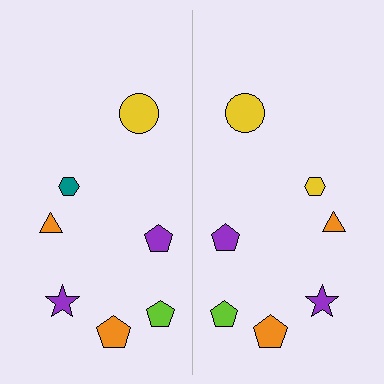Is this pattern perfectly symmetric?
No, the pattern is not perfectly symmetric. The yellow hexagon on the right side breaks the symmetry — its mirror counterpart is teal.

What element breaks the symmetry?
The yellow hexagon on the right side breaks the symmetry — its mirror counterpart is teal.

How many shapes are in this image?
There are 14 shapes in this image.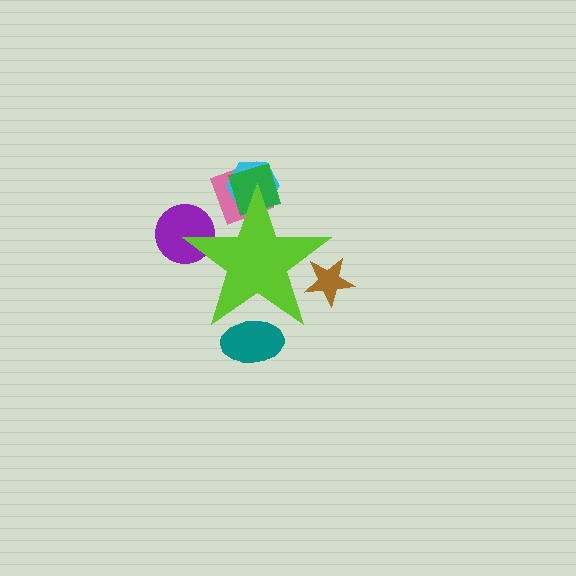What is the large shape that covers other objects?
A lime star.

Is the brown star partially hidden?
Yes, the brown star is partially hidden behind the lime star.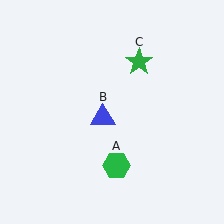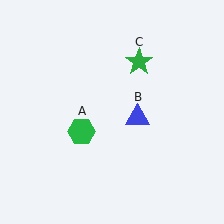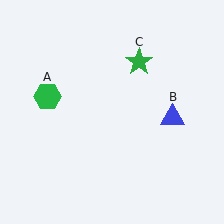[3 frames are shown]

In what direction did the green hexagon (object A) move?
The green hexagon (object A) moved up and to the left.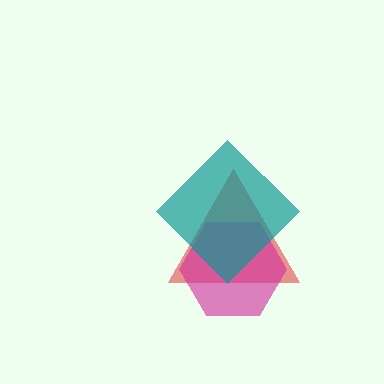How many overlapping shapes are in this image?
There are 3 overlapping shapes in the image.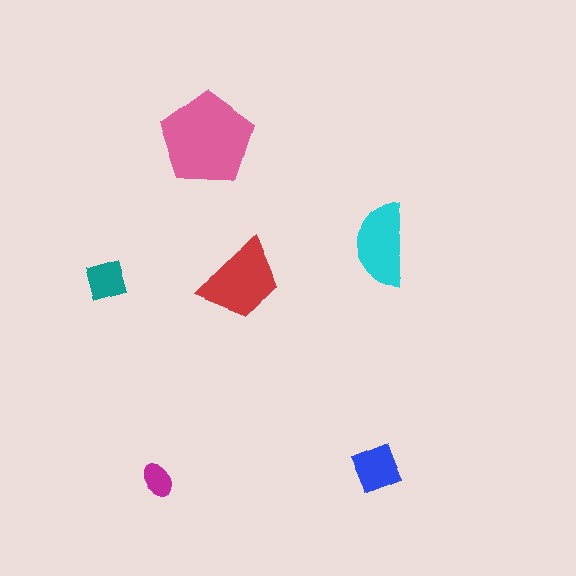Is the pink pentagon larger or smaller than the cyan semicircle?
Larger.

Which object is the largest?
The pink pentagon.